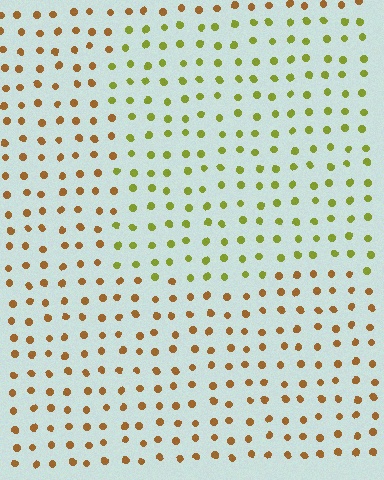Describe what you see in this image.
The image is filled with small brown elements in a uniform arrangement. A rectangle-shaped region is visible where the elements are tinted to a slightly different hue, forming a subtle color boundary.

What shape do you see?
I see a rectangle.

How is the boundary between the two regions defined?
The boundary is defined purely by a slight shift in hue (about 44 degrees). Spacing, size, and orientation are identical on both sides.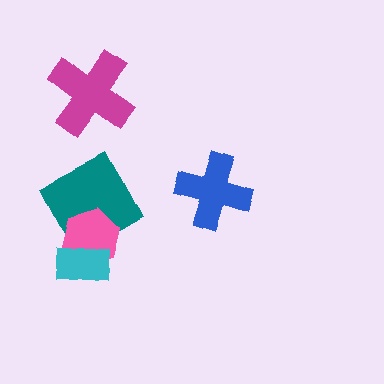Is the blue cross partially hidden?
No, no other shape covers it.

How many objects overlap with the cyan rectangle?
1 object overlaps with the cyan rectangle.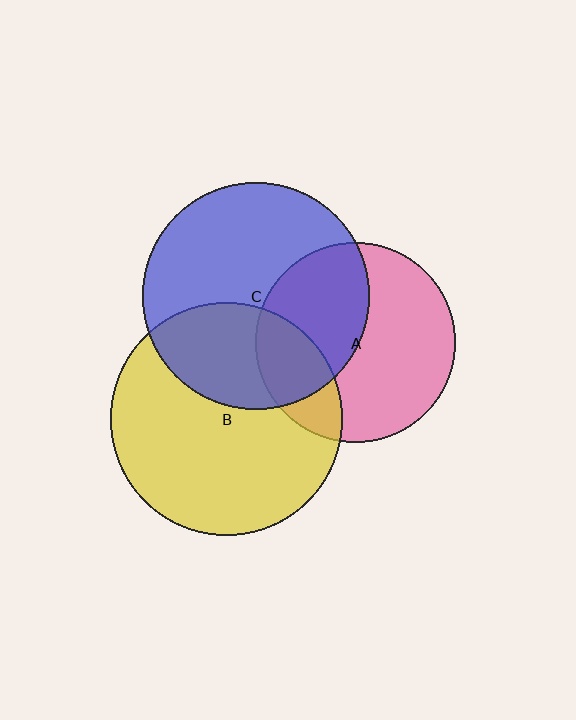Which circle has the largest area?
Circle B (yellow).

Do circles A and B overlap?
Yes.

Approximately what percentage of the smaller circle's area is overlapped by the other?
Approximately 25%.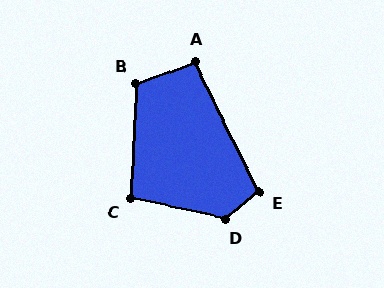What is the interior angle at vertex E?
Approximately 103 degrees (obtuse).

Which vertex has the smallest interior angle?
A, at approximately 96 degrees.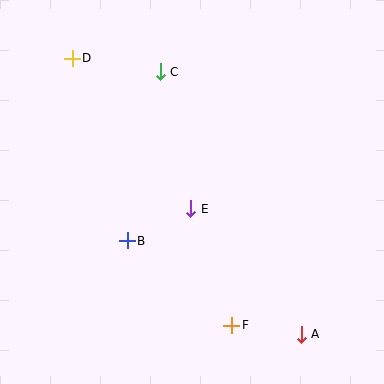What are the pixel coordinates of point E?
Point E is at (191, 209).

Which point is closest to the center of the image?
Point E at (191, 209) is closest to the center.